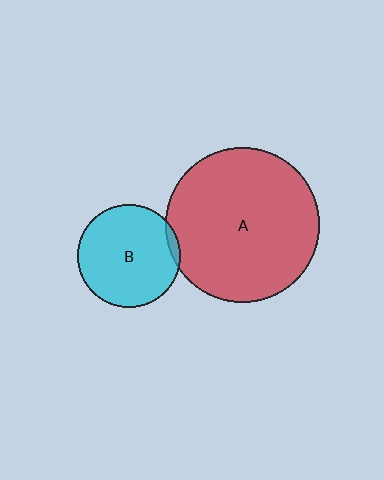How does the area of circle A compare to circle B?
Approximately 2.3 times.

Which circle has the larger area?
Circle A (red).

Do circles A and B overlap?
Yes.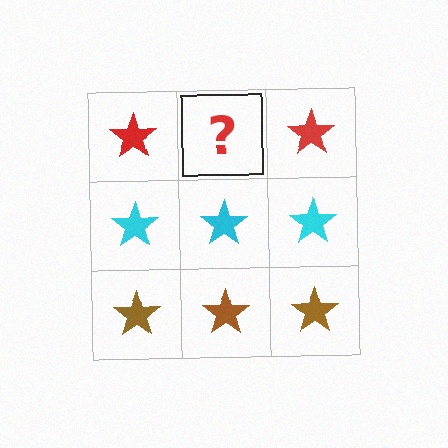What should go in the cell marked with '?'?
The missing cell should contain a red star.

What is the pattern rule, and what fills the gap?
The rule is that each row has a consistent color. The gap should be filled with a red star.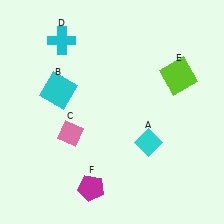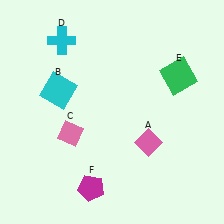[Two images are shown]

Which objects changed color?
A changed from cyan to pink. E changed from lime to green.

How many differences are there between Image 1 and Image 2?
There are 2 differences between the two images.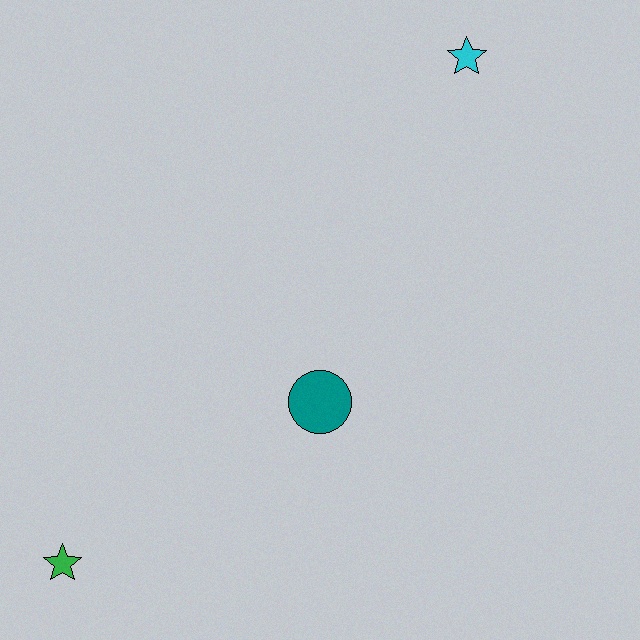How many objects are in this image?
There are 3 objects.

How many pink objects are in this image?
There are no pink objects.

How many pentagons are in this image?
There are no pentagons.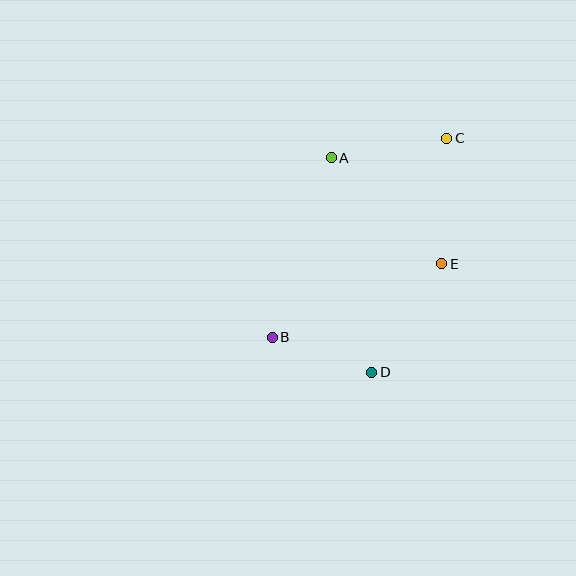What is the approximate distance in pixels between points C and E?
The distance between C and E is approximately 125 pixels.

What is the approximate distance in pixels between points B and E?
The distance between B and E is approximately 185 pixels.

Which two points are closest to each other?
Points B and D are closest to each other.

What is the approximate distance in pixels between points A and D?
The distance between A and D is approximately 218 pixels.